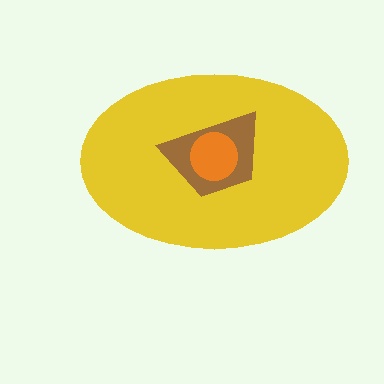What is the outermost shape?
The yellow ellipse.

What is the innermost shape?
The orange circle.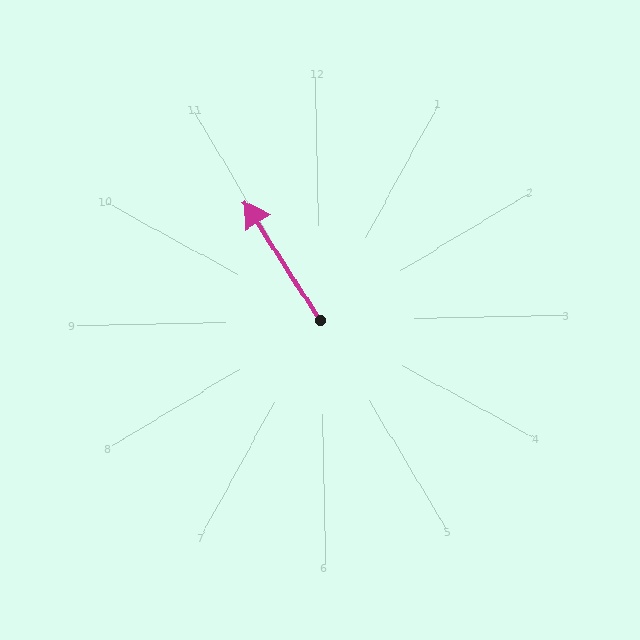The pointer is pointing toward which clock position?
Roughly 11 o'clock.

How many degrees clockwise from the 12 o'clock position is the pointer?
Approximately 329 degrees.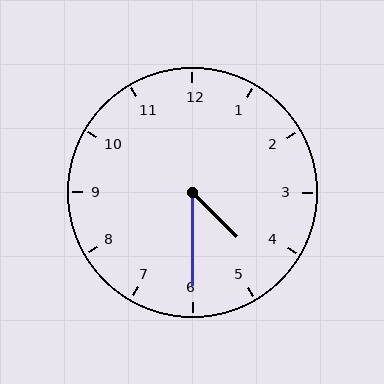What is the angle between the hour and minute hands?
Approximately 45 degrees.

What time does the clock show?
4:30.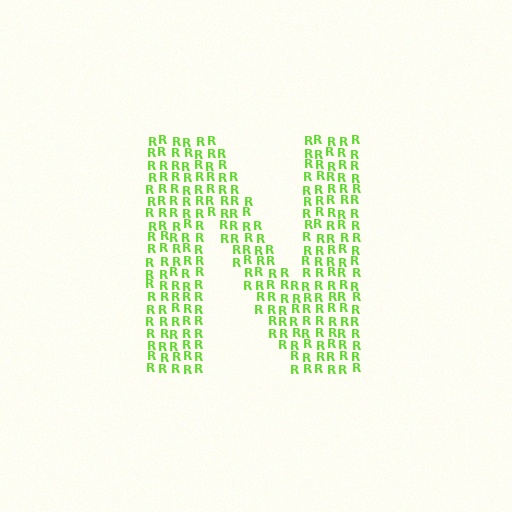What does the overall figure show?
The overall figure shows the letter N.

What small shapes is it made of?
It is made of small letter R's.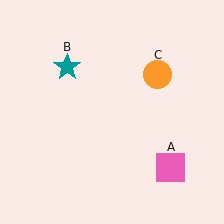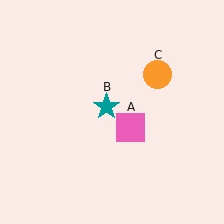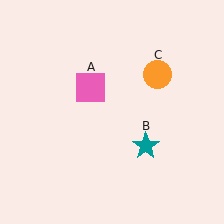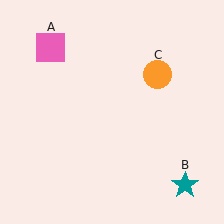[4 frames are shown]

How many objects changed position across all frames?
2 objects changed position: pink square (object A), teal star (object B).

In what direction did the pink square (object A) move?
The pink square (object A) moved up and to the left.